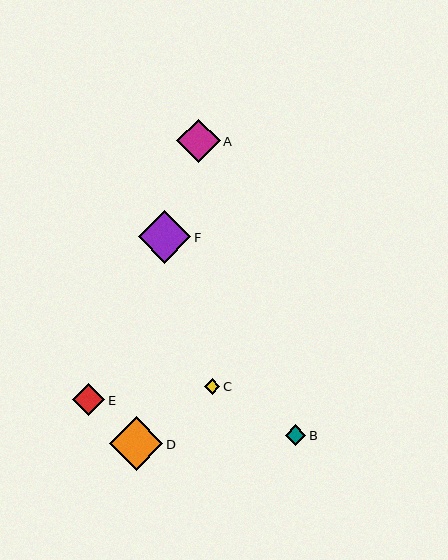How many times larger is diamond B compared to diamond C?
Diamond B is approximately 1.3 times the size of diamond C.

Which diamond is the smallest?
Diamond C is the smallest with a size of approximately 15 pixels.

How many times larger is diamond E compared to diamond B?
Diamond E is approximately 1.6 times the size of diamond B.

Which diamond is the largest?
Diamond D is the largest with a size of approximately 53 pixels.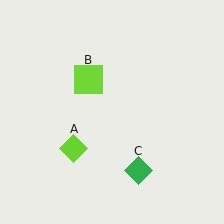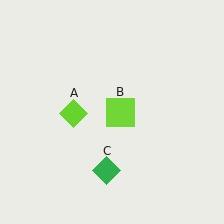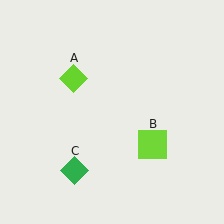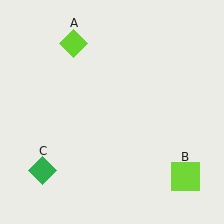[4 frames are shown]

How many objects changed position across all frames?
3 objects changed position: lime diamond (object A), lime square (object B), green diamond (object C).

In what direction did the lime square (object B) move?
The lime square (object B) moved down and to the right.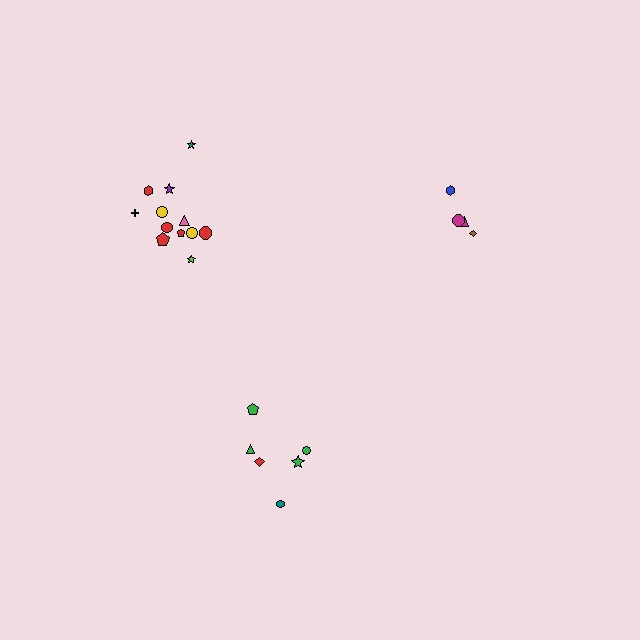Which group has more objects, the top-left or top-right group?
The top-left group.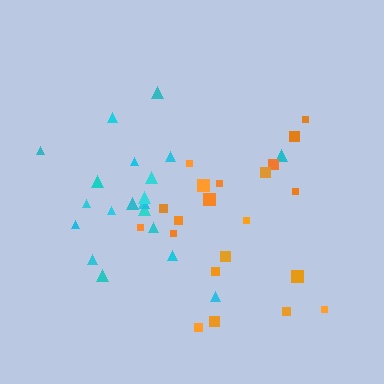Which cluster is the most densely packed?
Cyan.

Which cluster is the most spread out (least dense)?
Orange.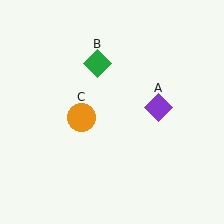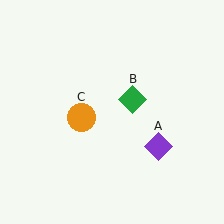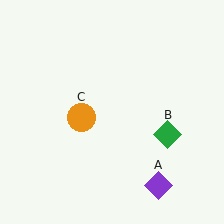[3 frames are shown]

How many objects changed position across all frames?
2 objects changed position: purple diamond (object A), green diamond (object B).